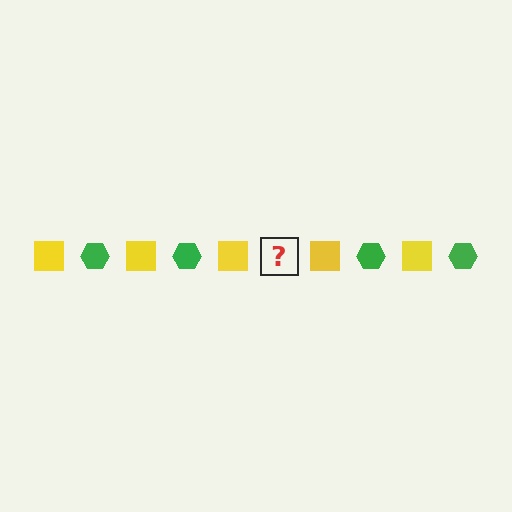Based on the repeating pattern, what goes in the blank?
The blank should be a green hexagon.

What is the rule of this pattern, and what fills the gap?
The rule is that the pattern alternates between yellow square and green hexagon. The gap should be filled with a green hexagon.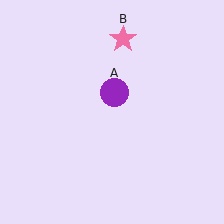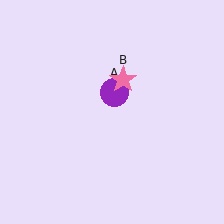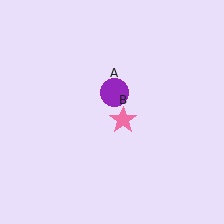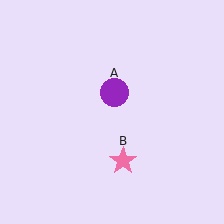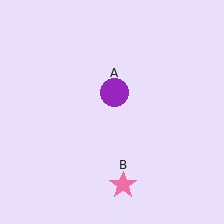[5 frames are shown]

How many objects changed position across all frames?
1 object changed position: pink star (object B).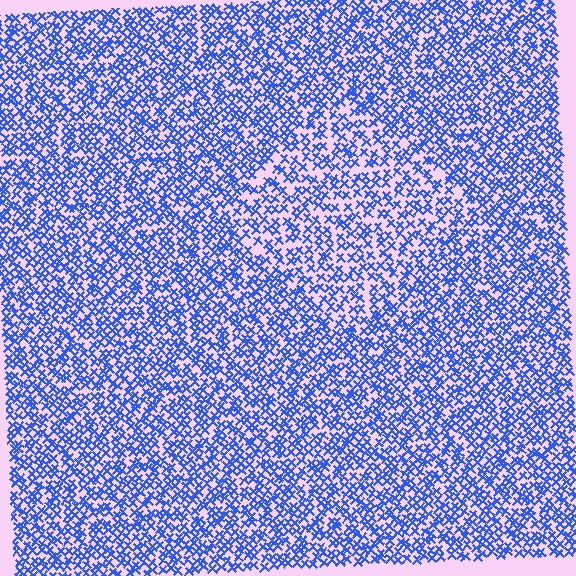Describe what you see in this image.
The image contains small blue elements arranged at two different densities. A diamond-shaped region is visible where the elements are less densely packed than the surrounding area.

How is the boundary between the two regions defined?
The boundary is defined by a change in element density (approximately 1.4x ratio). All elements are the same color, size, and shape.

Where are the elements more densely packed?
The elements are more densely packed outside the diamond boundary.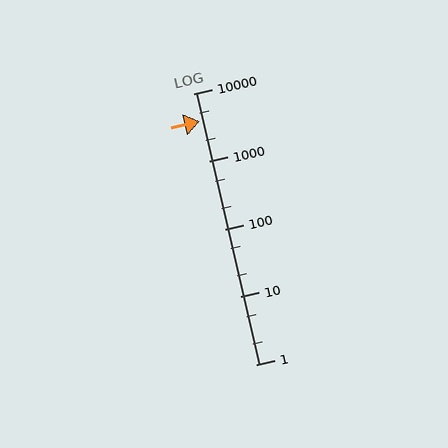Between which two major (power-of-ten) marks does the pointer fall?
The pointer is between 1000 and 10000.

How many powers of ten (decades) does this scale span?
The scale spans 4 decades, from 1 to 10000.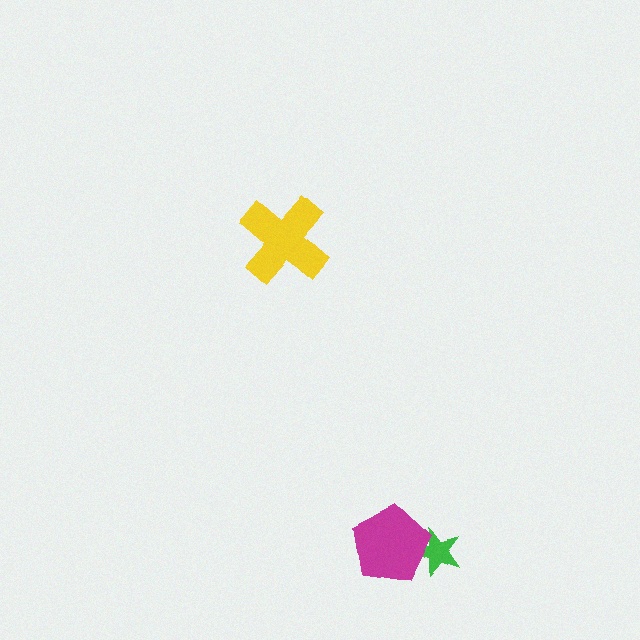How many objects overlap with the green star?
1 object overlaps with the green star.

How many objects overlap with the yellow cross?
0 objects overlap with the yellow cross.